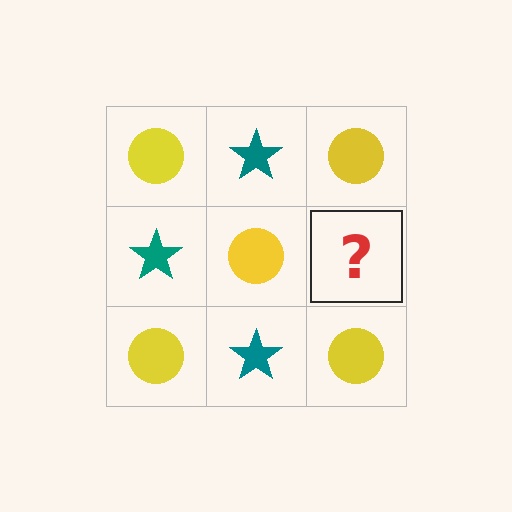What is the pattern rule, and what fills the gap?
The rule is that it alternates yellow circle and teal star in a checkerboard pattern. The gap should be filled with a teal star.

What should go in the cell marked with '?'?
The missing cell should contain a teal star.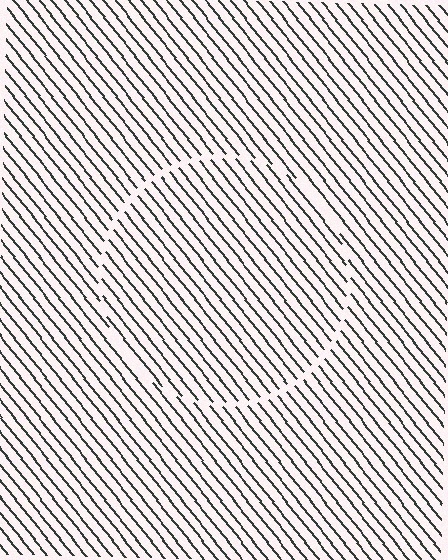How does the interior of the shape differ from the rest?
The interior of the shape contains the same grating, shifted by half a period — the contour is defined by the phase discontinuity where line-ends from the inner and outer gratings abut.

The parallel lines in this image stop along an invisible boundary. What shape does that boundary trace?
An illusory circle. The interior of the shape contains the same grating, shifted by half a period — the contour is defined by the phase discontinuity where line-ends from the inner and outer gratings abut.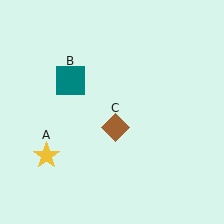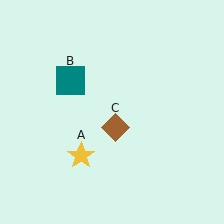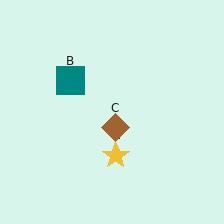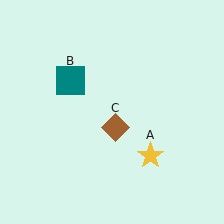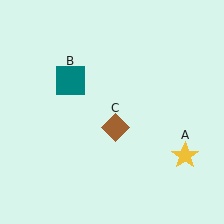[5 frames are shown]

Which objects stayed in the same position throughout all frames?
Teal square (object B) and brown diamond (object C) remained stationary.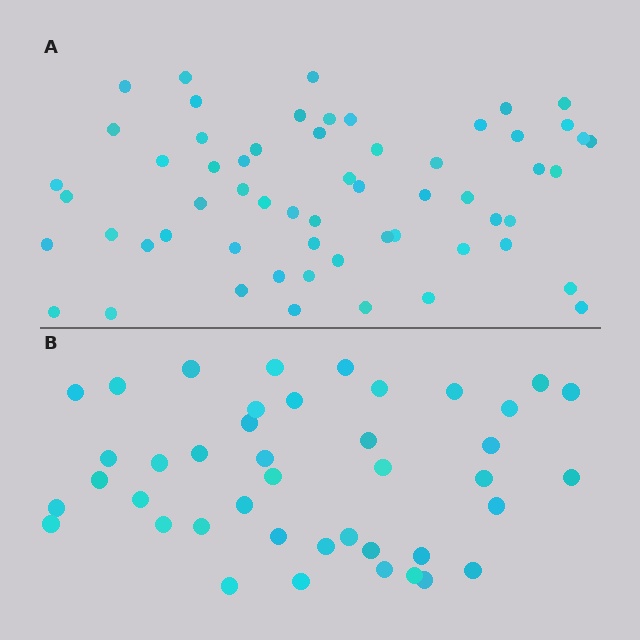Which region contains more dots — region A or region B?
Region A (the top region) has more dots.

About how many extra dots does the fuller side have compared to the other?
Region A has approximately 15 more dots than region B.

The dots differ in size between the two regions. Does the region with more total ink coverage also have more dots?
No. Region B has more total ink coverage because its dots are larger, but region A actually contains more individual dots. Total area can be misleading — the number of items is what matters here.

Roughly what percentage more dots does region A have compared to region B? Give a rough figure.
About 40% more.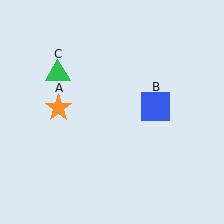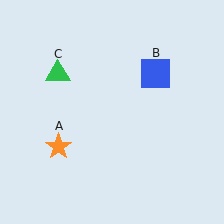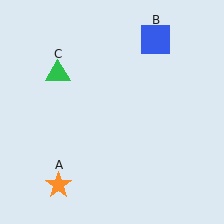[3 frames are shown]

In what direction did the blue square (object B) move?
The blue square (object B) moved up.